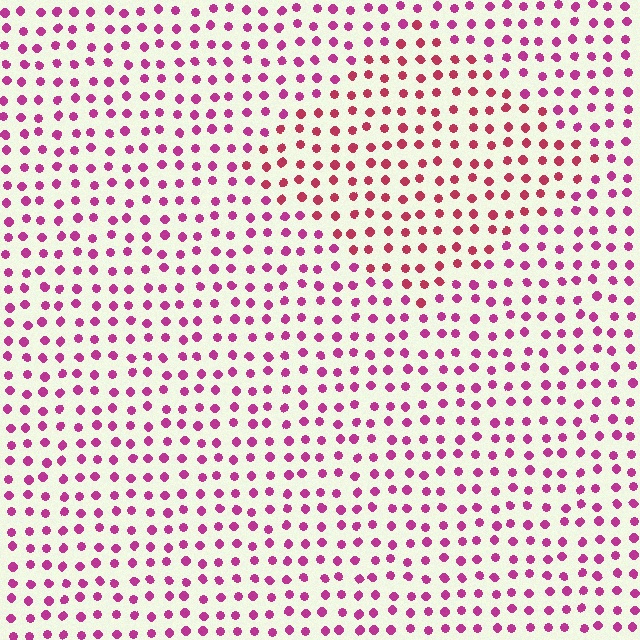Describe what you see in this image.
The image is filled with small magenta elements in a uniform arrangement. A diamond-shaped region is visible where the elements are tinted to a slightly different hue, forming a subtle color boundary.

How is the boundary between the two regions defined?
The boundary is defined purely by a slight shift in hue (about 27 degrees). Spacing, size, and orientation are identical on both sides.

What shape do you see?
I see a diamond.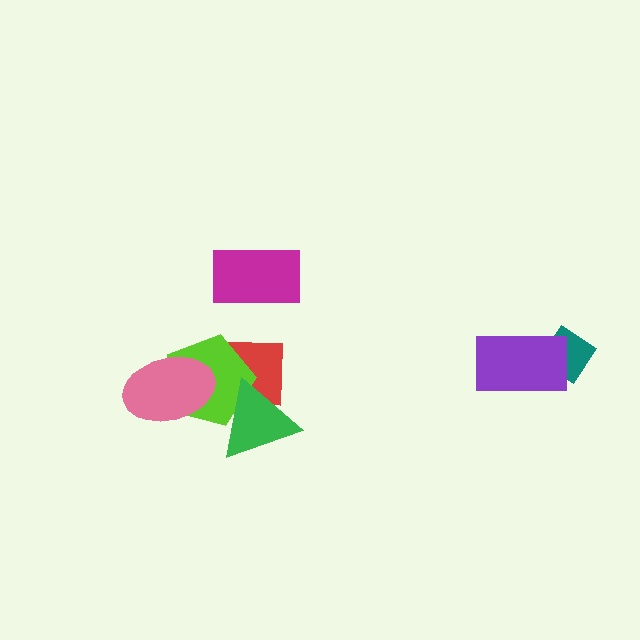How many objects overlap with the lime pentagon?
3 objects overlap with the lime pentagon.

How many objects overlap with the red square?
2 objects overlap with the red square.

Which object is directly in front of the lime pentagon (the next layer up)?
The pink ellipse is directly in front of the lime pentagon.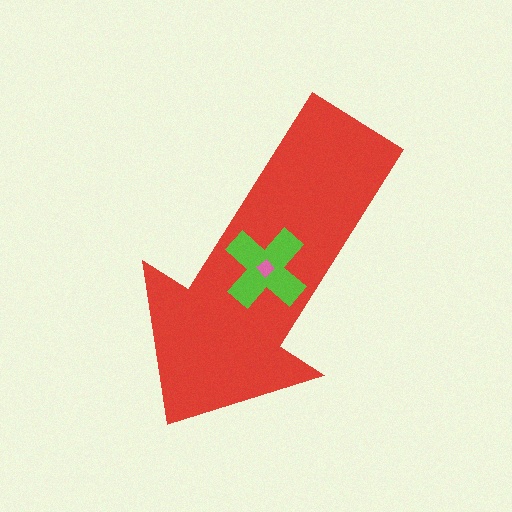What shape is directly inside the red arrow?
The lime cross.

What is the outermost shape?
The red arrow.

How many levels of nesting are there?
3.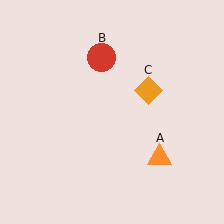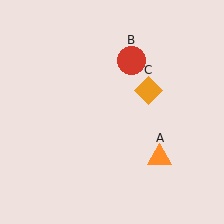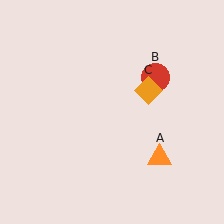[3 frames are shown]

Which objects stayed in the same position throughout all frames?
Orange triangle (object A) and orange diamond (object C) remained stationary.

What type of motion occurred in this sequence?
The red circle (object B) rotated clockwise around the center of the scene.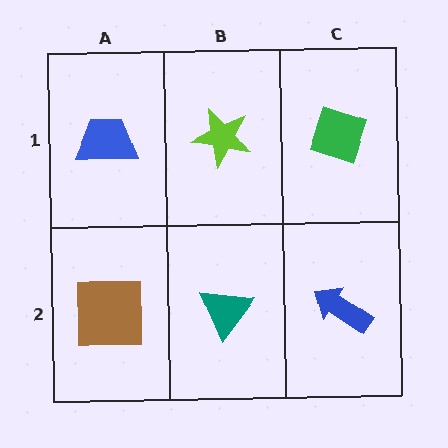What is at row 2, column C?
A blue arrow.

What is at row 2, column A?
A brown square.